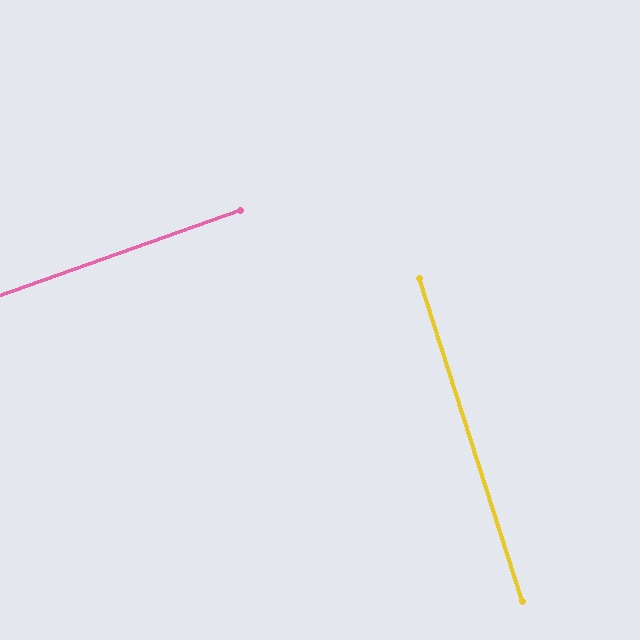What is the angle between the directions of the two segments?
Approximately 88 degrees.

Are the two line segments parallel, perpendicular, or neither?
Perpendicular — they meet at approximately 88°.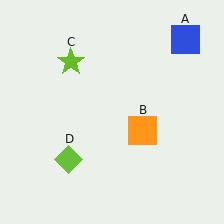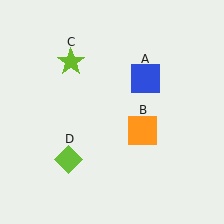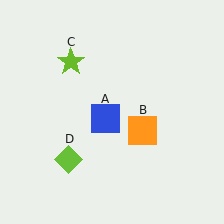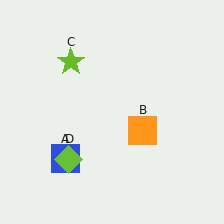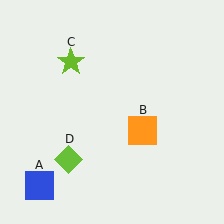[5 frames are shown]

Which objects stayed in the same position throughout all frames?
Orange square (object B) and lime star (object C) and lime diamond (object D) remained stationary.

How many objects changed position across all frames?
1 object changed position: blue square (object A).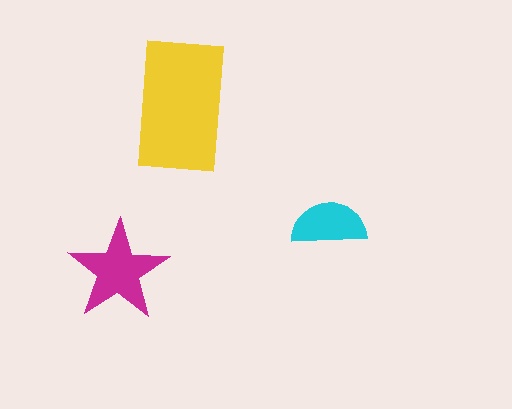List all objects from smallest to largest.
The cyan semicircle, the magenta star, the yellow rectangle.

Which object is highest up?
The yellow rectangle is topmost.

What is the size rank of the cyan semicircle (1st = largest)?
3rd.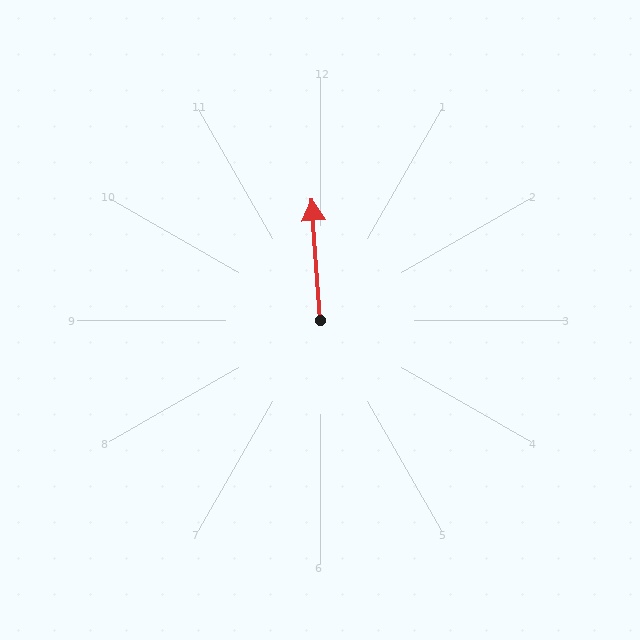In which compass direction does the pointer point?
North.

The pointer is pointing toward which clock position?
Roughly 12 o'clock.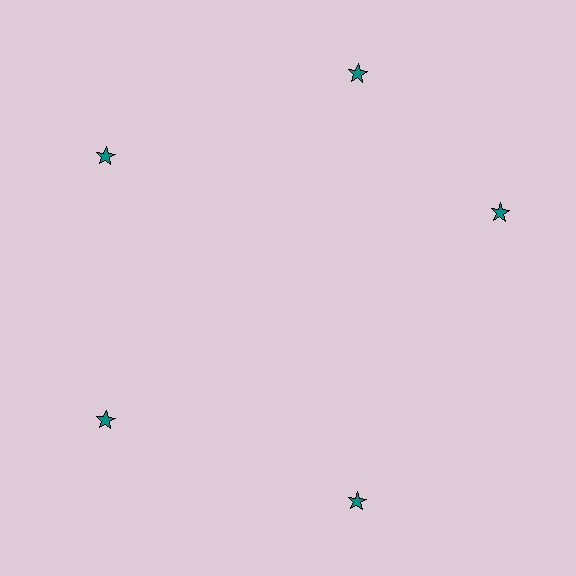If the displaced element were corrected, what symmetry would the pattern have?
It would have 5-fold rotational symmetry — the pattern would map onto itself every 72 degrees.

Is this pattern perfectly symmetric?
No. The 5 teal stars are arranged in a ring, but one element near the 3 o'clock position is rotated out of alignment along the ring, breaking the 5-fold rotational symmetry.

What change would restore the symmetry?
The symmetry would be restored by rotating it back into even spacing with its neighbors so that all 5 stars sit at equal angles and equal distance from the center.